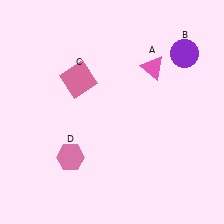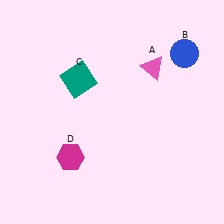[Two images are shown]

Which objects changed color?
B changed from purple to blue. C changed from pink to teal. D changed from pink to magenta.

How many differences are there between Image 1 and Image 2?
There are 3 differences between the two images.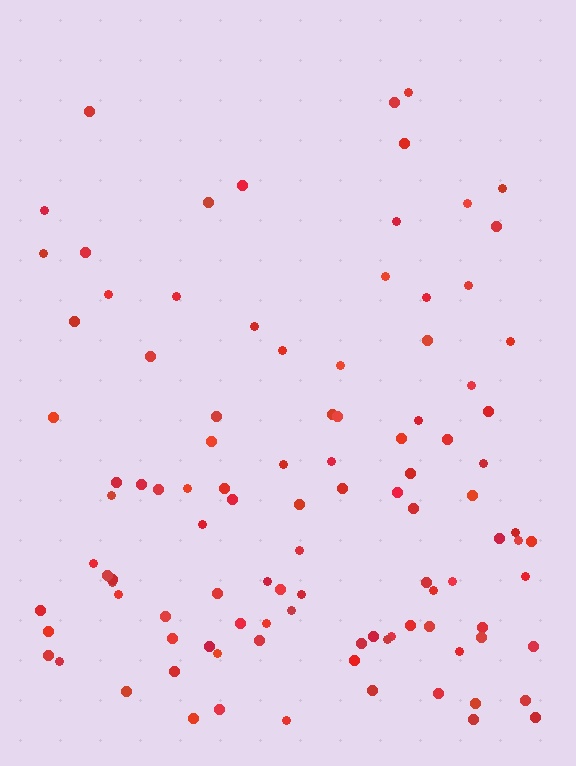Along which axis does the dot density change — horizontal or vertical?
Vertical.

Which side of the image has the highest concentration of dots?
The bottom.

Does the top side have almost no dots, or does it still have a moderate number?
Still a moderate number, just noticeably fewer than the bottom.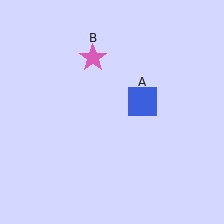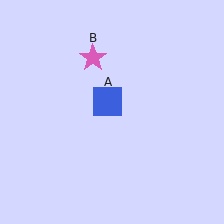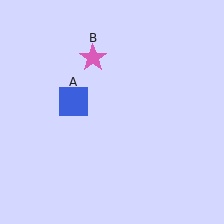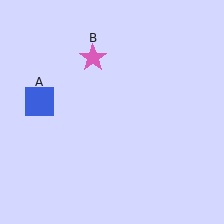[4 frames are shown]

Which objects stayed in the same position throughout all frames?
Pink star (object B) remained stationary.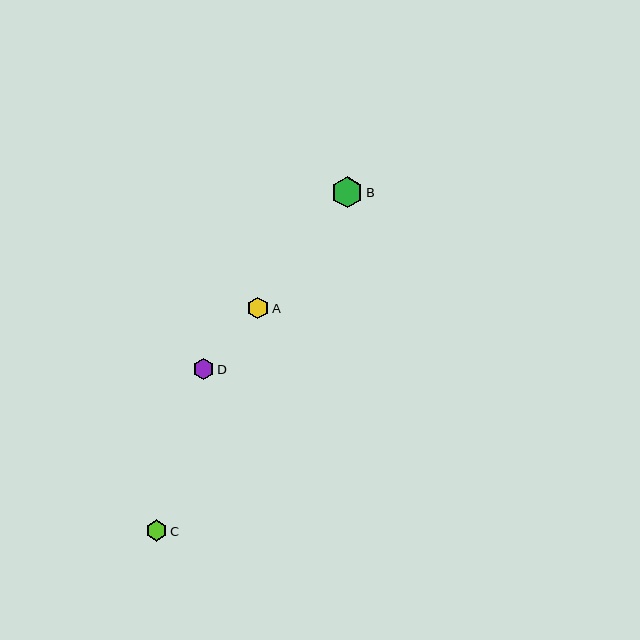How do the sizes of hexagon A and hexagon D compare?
Hexagon A and hexagon D are approximately the same size.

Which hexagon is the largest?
Hexagon B is the largest with a size of approximately 32 pixels.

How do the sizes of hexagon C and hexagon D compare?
Hexagon C and hexagon D are approximately the same size.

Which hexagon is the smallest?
Hexagon D is the smallest with a size of approximately 21 pixels.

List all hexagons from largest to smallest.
From largest to smallest: B, C, A, D.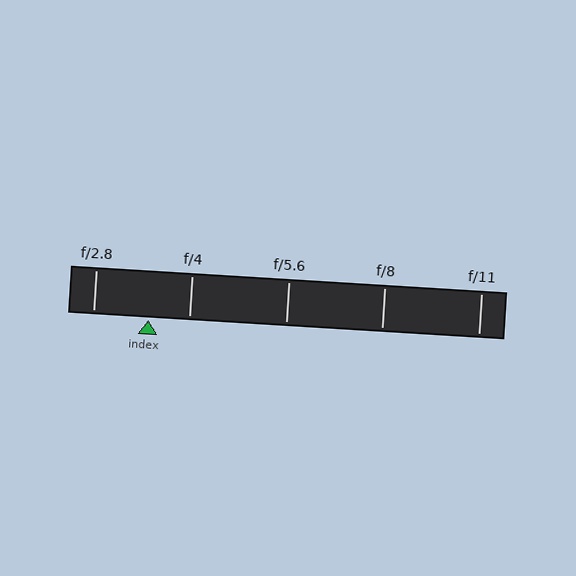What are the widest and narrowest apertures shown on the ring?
The widest aperture shown is f/2.8 and the narrowest is f/11.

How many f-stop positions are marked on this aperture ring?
There are 5 f-stop positions marked.